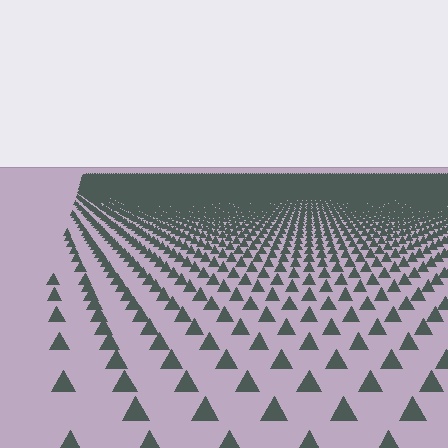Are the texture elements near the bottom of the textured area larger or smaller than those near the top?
Larger. Near the bottom, elements are closer to the viewer and appear at a bigger on-screen size.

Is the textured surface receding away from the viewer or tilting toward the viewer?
The surface is receding away from the viewer. Texture elements get smaller and denser toward the top.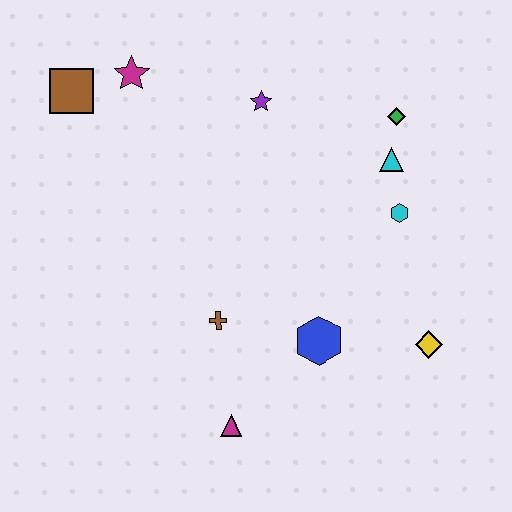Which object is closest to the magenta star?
The brown square is closest to the magenta star.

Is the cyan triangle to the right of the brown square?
Yes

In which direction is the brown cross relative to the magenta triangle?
The brown cross is above the magenta triangle.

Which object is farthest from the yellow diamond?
The brown square is farthest from the yellow diamond.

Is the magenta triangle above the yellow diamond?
No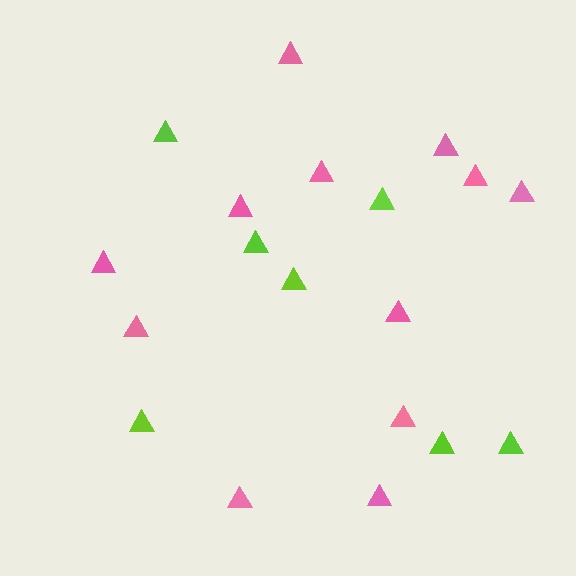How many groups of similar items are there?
There are 2 groups: one group of lime triangles (7) and one group of pink triangles (12).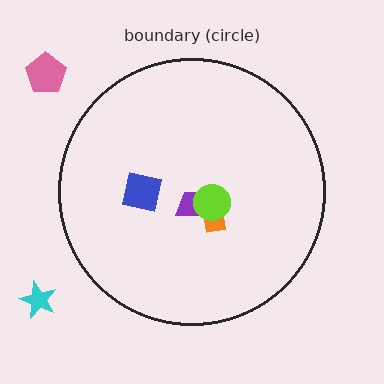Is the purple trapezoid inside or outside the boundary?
Inside.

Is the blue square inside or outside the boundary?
Inside.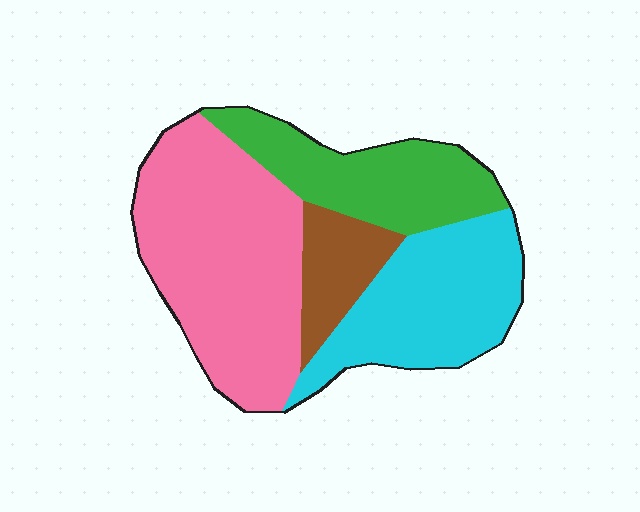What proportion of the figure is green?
Green takes up about one fifth (1/5) of the figure.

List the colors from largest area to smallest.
From largest to smallest: pink, cyan, green, brown.